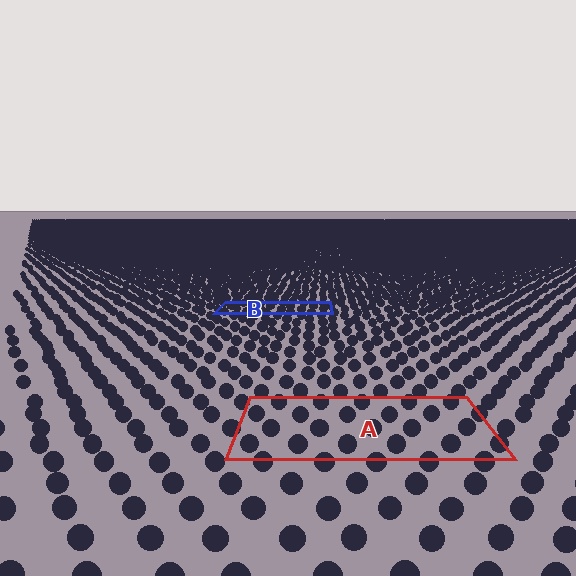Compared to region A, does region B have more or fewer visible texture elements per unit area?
Region B has more texture elements per unit area — they are packed more densely because it is farther away.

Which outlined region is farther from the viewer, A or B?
Region B is farther from the viewer — the texture elements inside it appear smaller and more densely packed.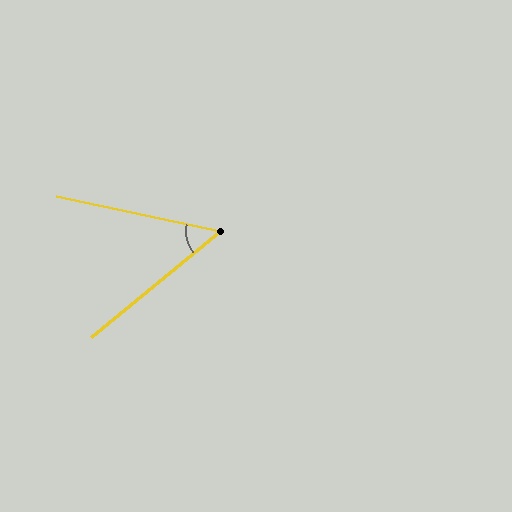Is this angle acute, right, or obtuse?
It is acute.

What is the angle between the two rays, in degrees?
Approximately 52 degrees.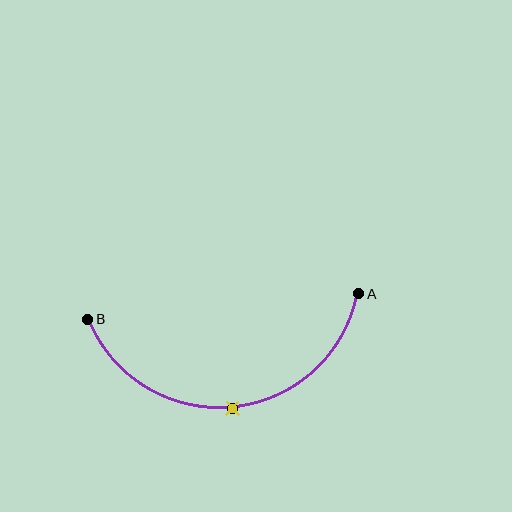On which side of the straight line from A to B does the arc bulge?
The arc bulges below the straight line connecting A and B.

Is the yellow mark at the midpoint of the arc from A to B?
Yes. The yellow mark lies on the arc at equal arc-length from both A and B — it is the arc midpoint.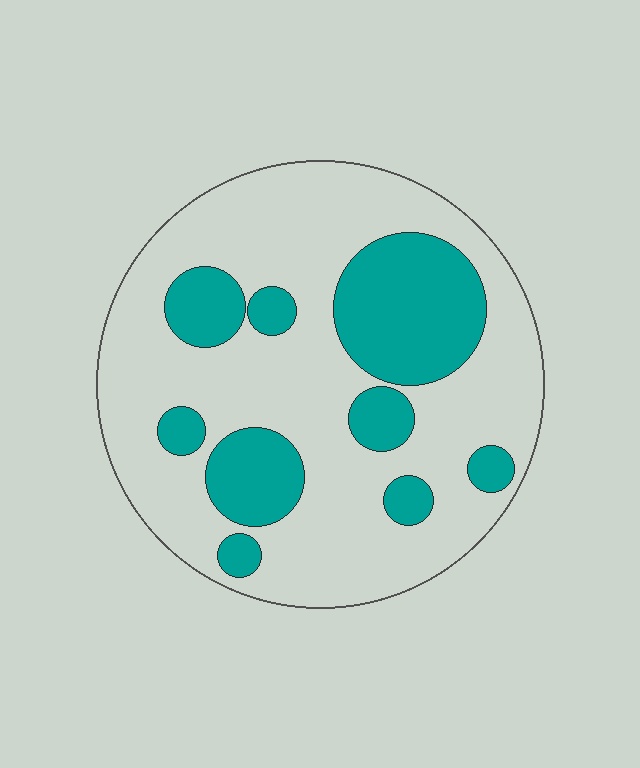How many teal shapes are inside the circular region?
9.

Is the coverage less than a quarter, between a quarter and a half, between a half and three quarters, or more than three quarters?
Between a quarter and a half.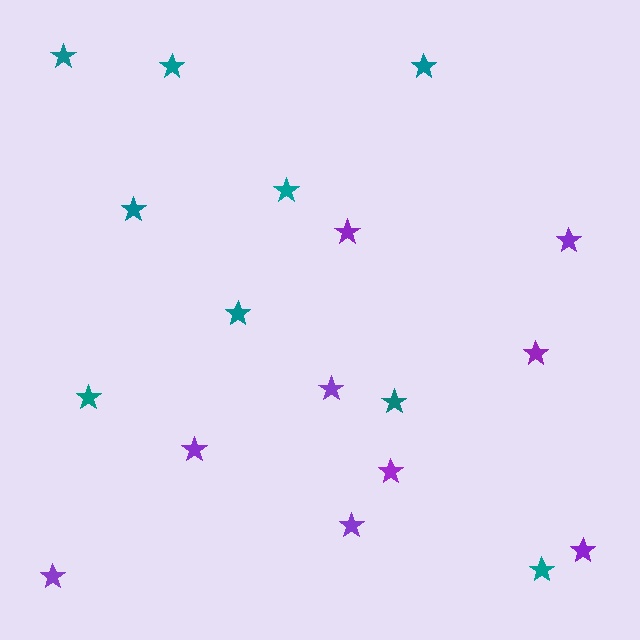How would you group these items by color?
There are 2 groups: one group of teal stars (9) and one group of purple stars (9).